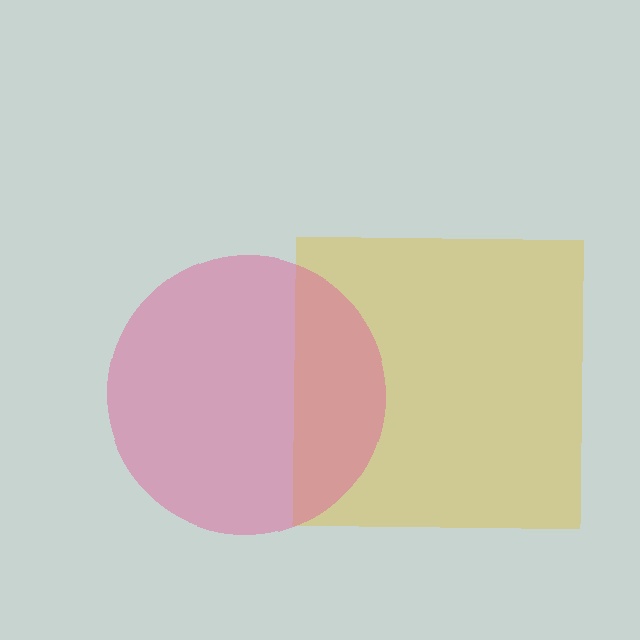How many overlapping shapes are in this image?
There are 2 overlapping shapes in the image.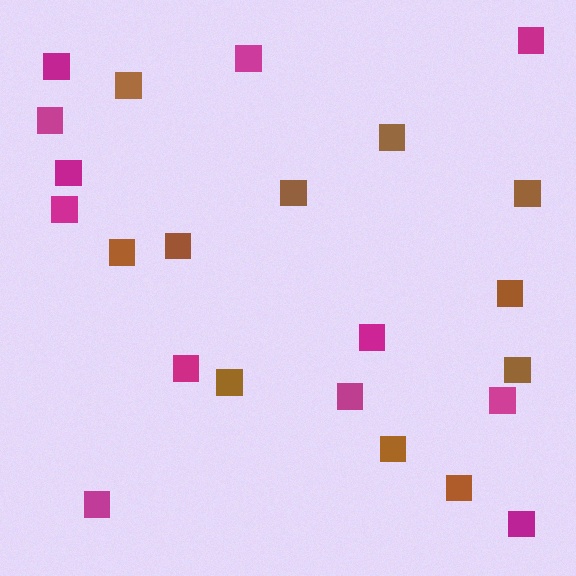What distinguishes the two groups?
There are 2 groups: one group of brown squares (11) and one group of magenta squares (12).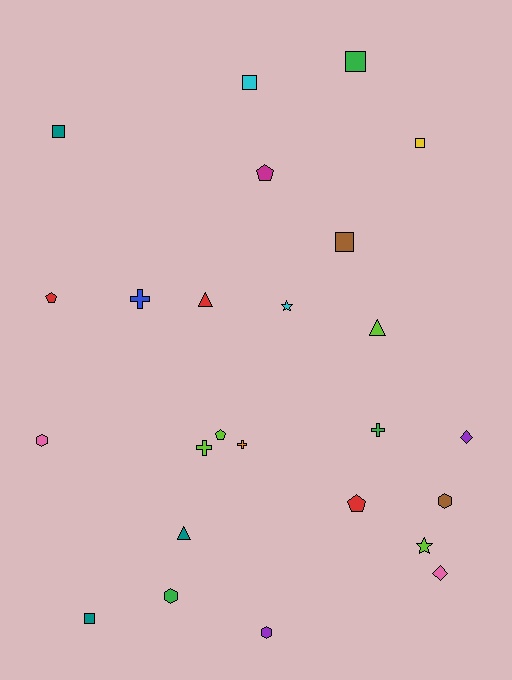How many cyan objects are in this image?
There are 2 cyan objects.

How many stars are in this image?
There are 2 stars.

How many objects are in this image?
There are 25 objects.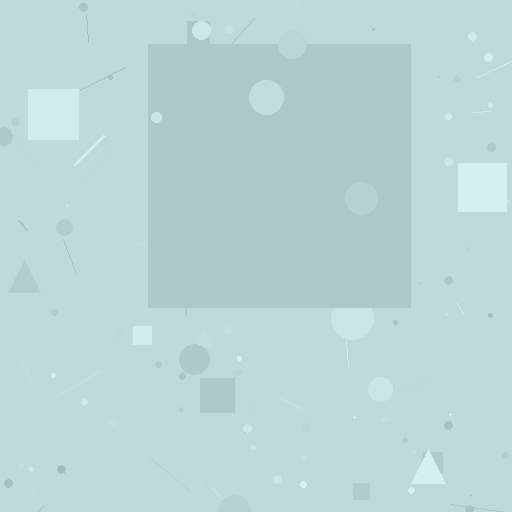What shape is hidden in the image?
A square is hidden in the image.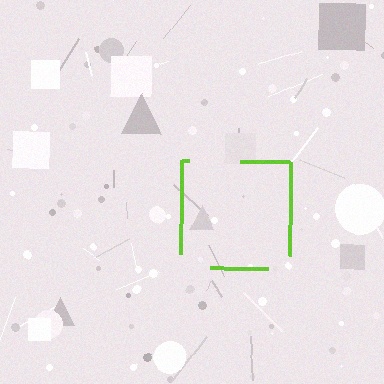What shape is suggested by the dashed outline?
The dashed outline suggests a square.